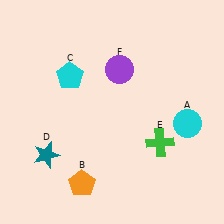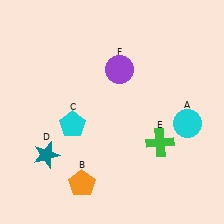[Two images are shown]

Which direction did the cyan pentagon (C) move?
The cyan pentagon (C) moved down.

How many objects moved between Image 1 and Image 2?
1 object moved between the two images.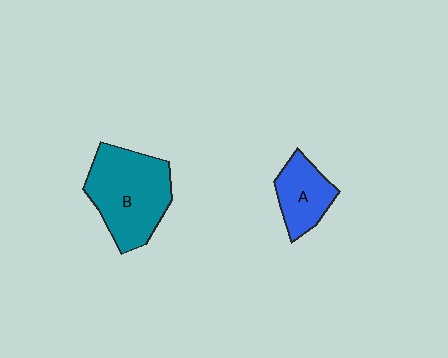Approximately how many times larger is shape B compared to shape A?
Approximately 1.9 times.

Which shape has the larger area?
Shape B (teal).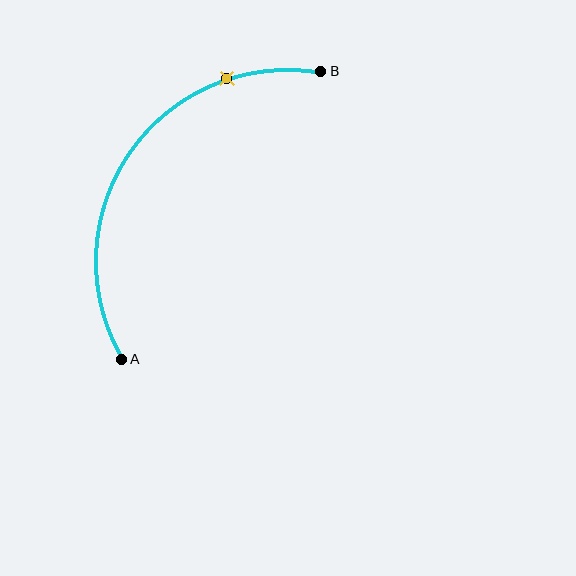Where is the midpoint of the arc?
The arc midpoint is the point on the curve farthest from the straight line joining A and B. It sits above and to the left of that line.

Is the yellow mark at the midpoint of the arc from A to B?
No. The yellow mark lies on the arc but is closer to endpoint B. The arc midpoint would be at the point on the curve equidistant along the arc from both A and B.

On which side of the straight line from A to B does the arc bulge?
The arc bulges above and to the left of the straight line connecting A and B.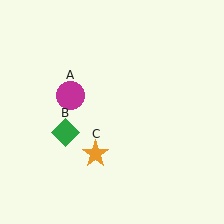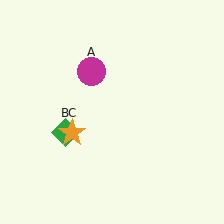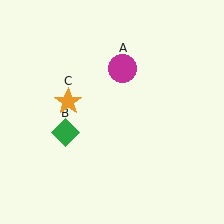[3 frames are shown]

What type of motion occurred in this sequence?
The magenta circle (object A), orange star (object C) rotated clockwise around the center of the scene.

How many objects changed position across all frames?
2 objects changed position: magenta circle (object A), orange star (object C).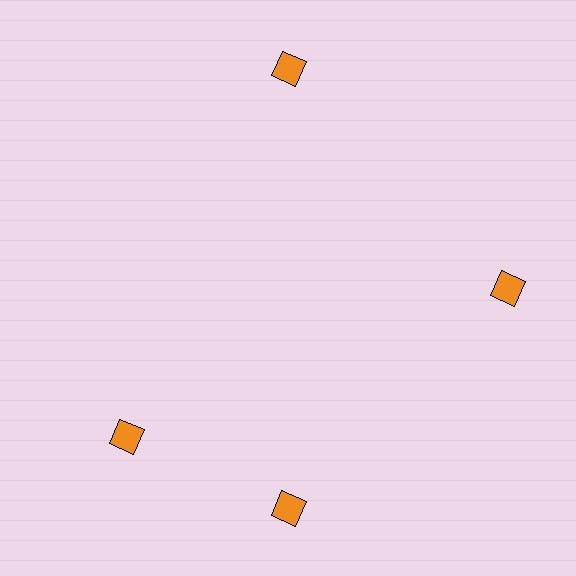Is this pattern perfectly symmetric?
No. The 4 orange diamonds are arranged in a ring, but one element near the 9 o'clock position is rotated out of alignment along the ring, breaking the 4-fold rotational symmetry.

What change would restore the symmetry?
The symmetry would be restored by rotating it back into even spacing with its neighbors so that all 4 diamonds sit at equal angles and equal distance from the center.